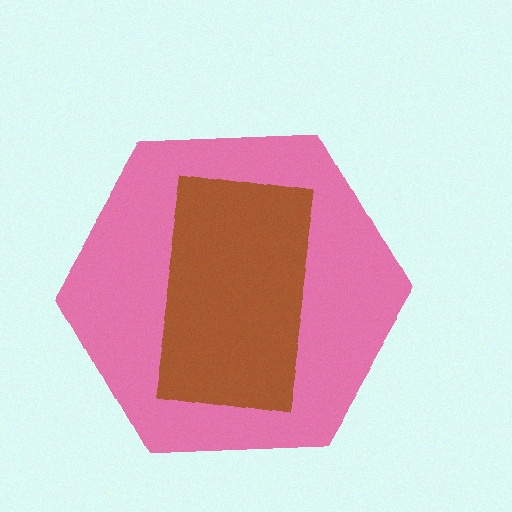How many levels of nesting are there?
2.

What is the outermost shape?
The pink hexagon.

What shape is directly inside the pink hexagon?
The brown rectangle.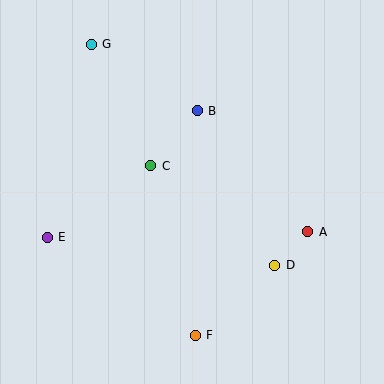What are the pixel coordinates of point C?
Point C is at (151, 166).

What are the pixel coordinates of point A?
Point A is at (308, 232).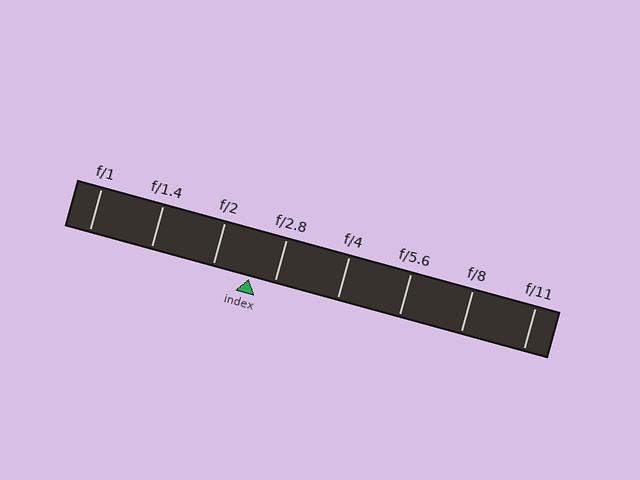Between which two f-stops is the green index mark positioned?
The index mark is between f/2 and f/2.8.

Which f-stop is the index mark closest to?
The index mark is closest to f/2.8.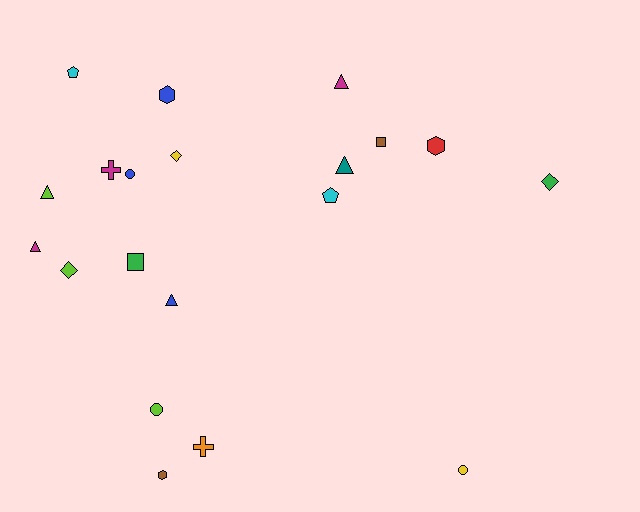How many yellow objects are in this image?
There are 2 yellow objects.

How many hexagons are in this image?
There are 3 hexagons.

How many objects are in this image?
There are 20 objects.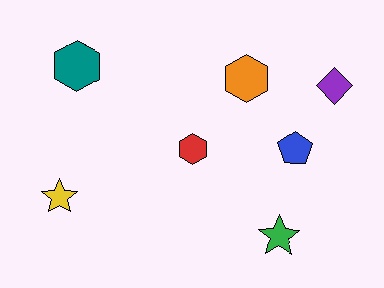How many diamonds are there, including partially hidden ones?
There is 1 diamond.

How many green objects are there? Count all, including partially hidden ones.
There is 1 green object.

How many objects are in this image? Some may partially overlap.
There are 7 objects.